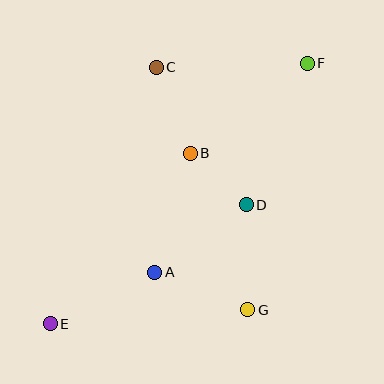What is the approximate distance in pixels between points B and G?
The distance between B and G is approximately 167 pixels.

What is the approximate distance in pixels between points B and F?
The distance between B and F is approximately 147 pixels.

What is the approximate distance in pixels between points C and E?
The distance between C and E is approximately 278 pixels.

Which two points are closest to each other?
Points B and D are closest to each other.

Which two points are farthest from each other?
Points E and F are farthest from each other.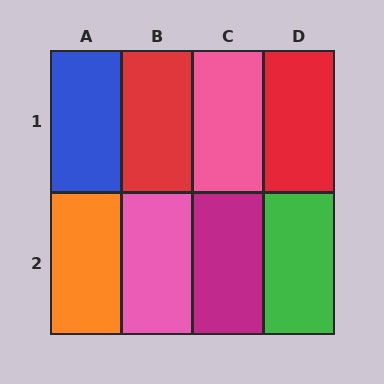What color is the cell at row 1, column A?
Blue.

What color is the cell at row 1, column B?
Red.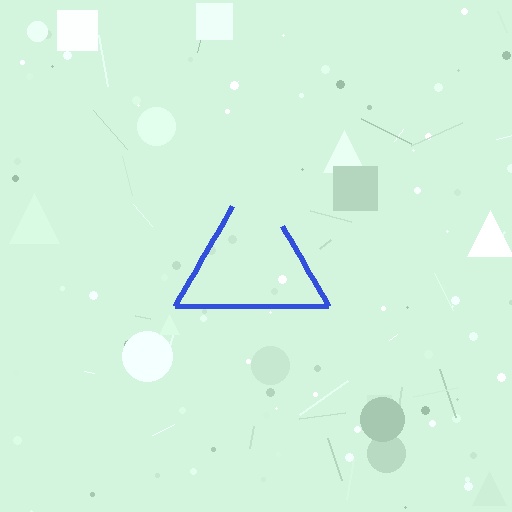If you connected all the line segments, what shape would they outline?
They would outline a triangle.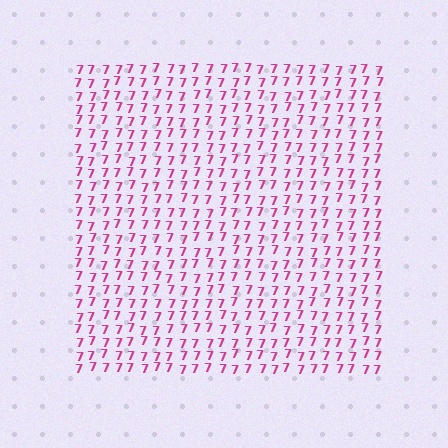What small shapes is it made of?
It is made of small digit 7's.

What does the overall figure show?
The overall figure shows a square.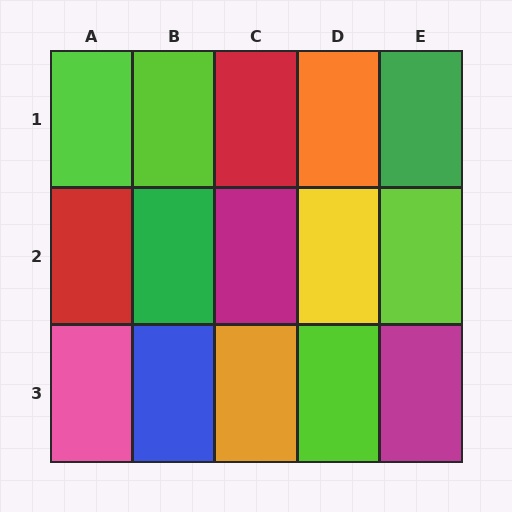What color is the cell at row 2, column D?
Yellow.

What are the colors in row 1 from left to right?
Lime, lime, red, orange, green.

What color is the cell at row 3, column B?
Blue.